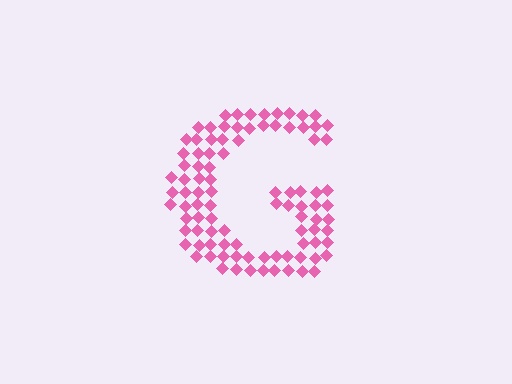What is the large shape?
The large shape is the letter G.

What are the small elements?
The small elements are diamonds.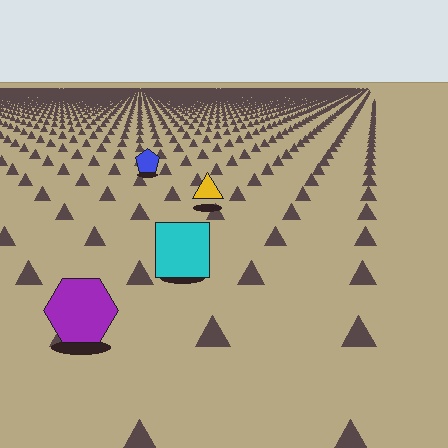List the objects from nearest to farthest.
From nearest to farthest: the purple hexagon, the cyan square, the yellow triangle, the blue pentagon.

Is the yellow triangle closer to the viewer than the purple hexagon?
No. The purple hexagon is closer — you can tell from the texture gradient: the ground texture is coarser near it.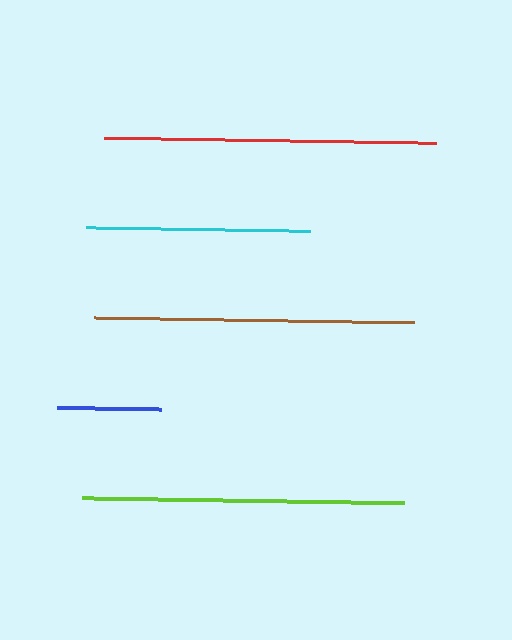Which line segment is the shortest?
The blue line is the shortest at approximately 104 pixels.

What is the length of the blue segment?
The blue segment is approximately 104 pixels long.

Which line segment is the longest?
The red line is the longest at approximately 332 pixels.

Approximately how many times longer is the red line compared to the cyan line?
The red line is approximately 1.5 times the length of the cyan line.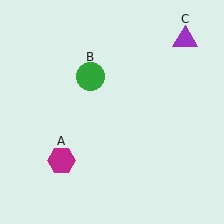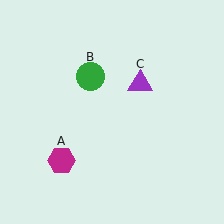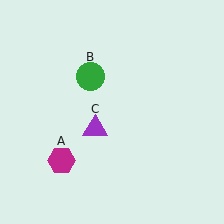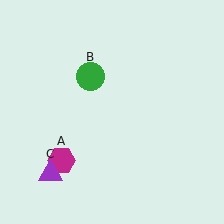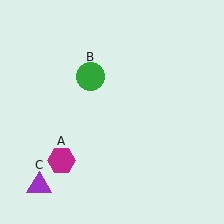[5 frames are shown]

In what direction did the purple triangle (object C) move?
The purple triangle (object C) moved down and to the left.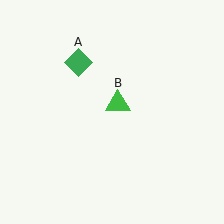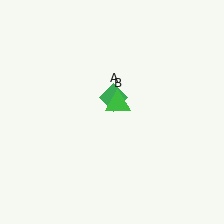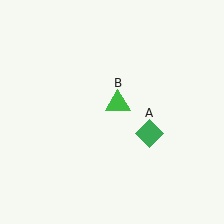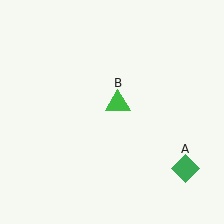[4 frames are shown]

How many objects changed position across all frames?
1 object changed position: green diamond (object A).